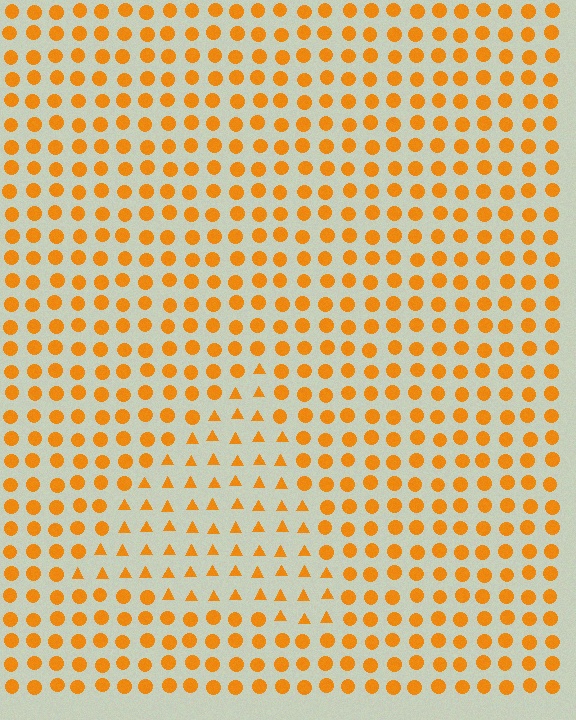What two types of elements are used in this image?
The image uses triangles inside the triangle region and circles outside it.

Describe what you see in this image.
The image is filled with small orange elements arranged in a uniform grid. A triangle-shaped region contains triangles, while the surrounding area contains circles. The boundary is defined purely by the change in element shape.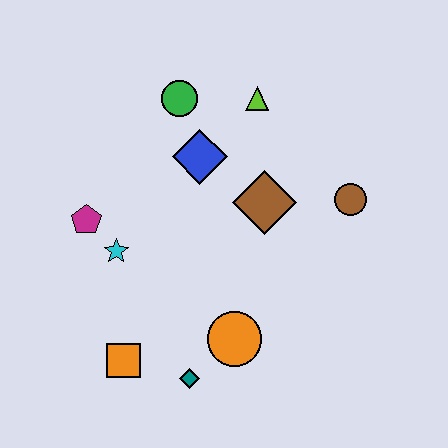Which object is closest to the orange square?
The teal diamond is closest to the orange square.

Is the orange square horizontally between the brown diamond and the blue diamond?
No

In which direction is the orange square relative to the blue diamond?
The orange square is below the blue diamond.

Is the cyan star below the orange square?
No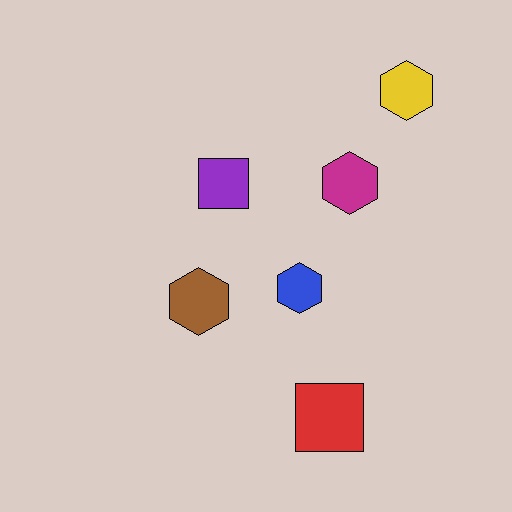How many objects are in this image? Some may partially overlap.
There are 6 objects.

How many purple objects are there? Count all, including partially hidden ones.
There is 1 purple object.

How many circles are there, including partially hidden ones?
There are no circles.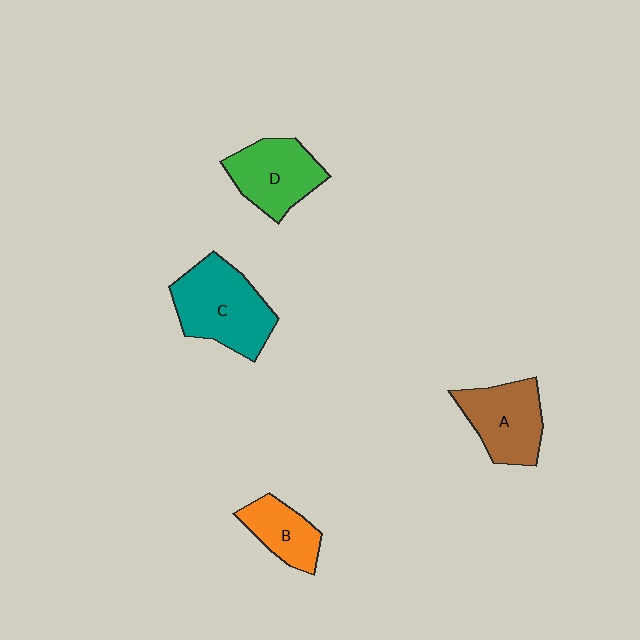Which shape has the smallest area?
Shape B (orange).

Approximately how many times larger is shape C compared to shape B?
Approximately 1.8 times.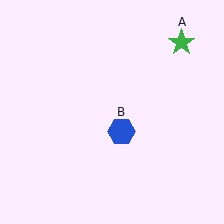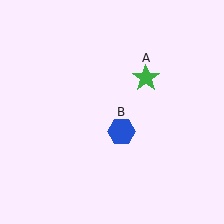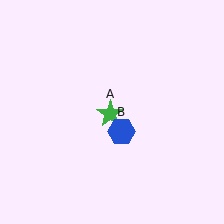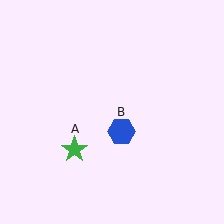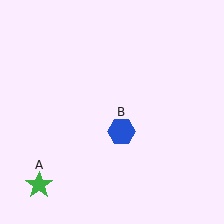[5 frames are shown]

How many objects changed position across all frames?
1 object changed position: green star (object A).